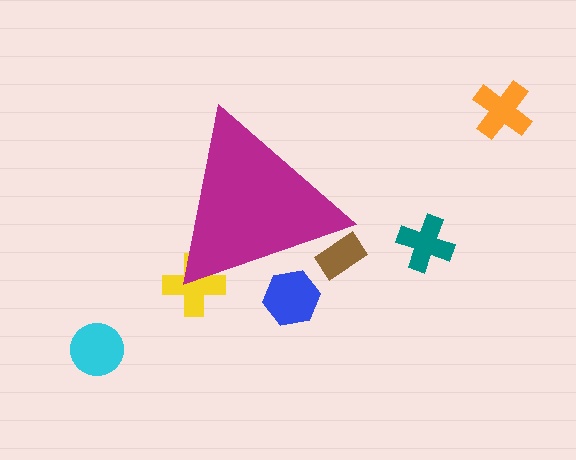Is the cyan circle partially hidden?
No, the cyan circle is fully visible.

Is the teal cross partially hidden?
No, the teal cross is fully visible.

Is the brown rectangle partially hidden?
Yes, the brown rectangle is partially hidden behind the magenta triangle.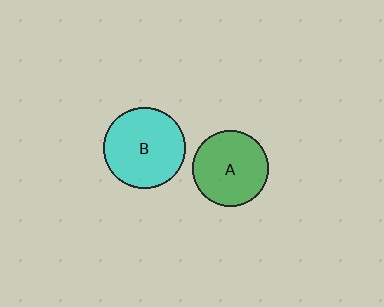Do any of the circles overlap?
No, none of the circles overlap.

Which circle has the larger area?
Circle B (cyan).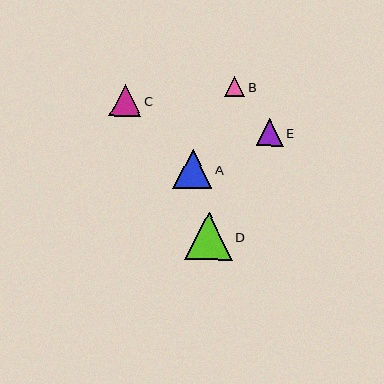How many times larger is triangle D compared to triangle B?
Triangle D is approximately 2.3 times the size of triangle B.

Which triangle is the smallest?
Triangle B is the smallest with a size of approximately 20 pixels.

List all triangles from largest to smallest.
From largest to smallest: D, A, C, E, B.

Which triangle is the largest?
Triangle D is the largest with a size of approximately 47 pixels.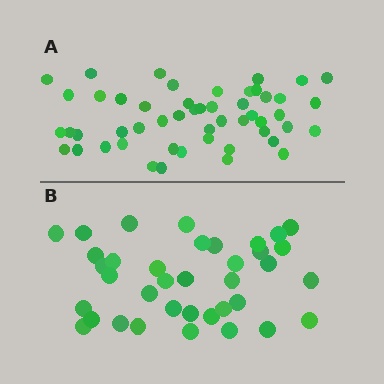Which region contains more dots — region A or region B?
Region A (the top region) has more dots.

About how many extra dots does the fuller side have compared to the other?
Region A has approximately 15 more dots than region B.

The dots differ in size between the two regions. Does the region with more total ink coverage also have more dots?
No. Region B has more total ink coverage because its dots are larger, but region A actually contains more individual dots. Total area can be misleading — the number of items is what matters here.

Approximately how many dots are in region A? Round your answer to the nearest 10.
About 50 dots. (The exact count is 51, which rounds to 50.)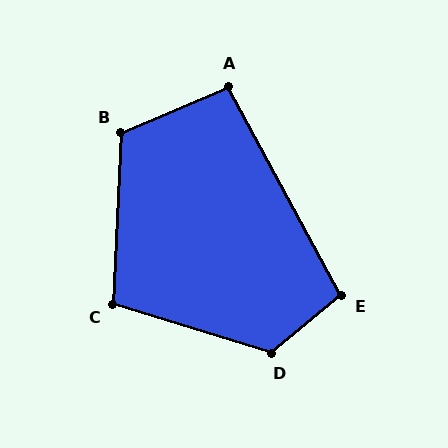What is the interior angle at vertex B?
Approximately 116 degrees (obtuse).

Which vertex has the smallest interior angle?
A, at approximately 95 degrees.